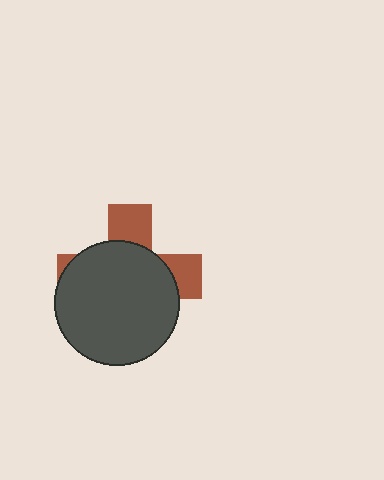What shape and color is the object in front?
The object in front is a dark gray circle.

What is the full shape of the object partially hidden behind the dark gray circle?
The partially hidden object is a brown cross.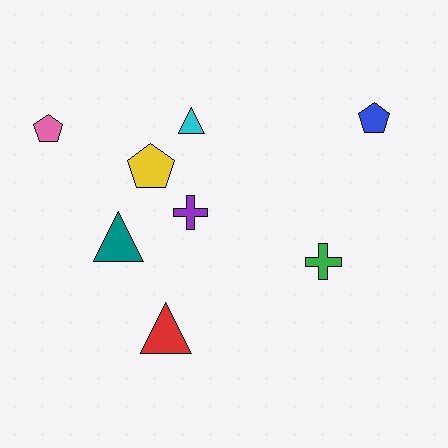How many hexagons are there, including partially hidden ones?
There are no hexagons.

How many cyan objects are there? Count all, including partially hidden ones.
There is 1 cyan object.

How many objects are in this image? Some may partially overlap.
There are 8 objects.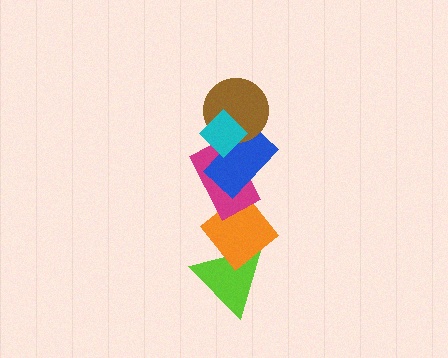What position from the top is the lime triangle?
The lime triangle is 6th from the top.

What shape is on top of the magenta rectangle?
The blue rectangle is on top of the magenta rectangle.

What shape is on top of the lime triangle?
The orange diamond is on top of the lime triangle.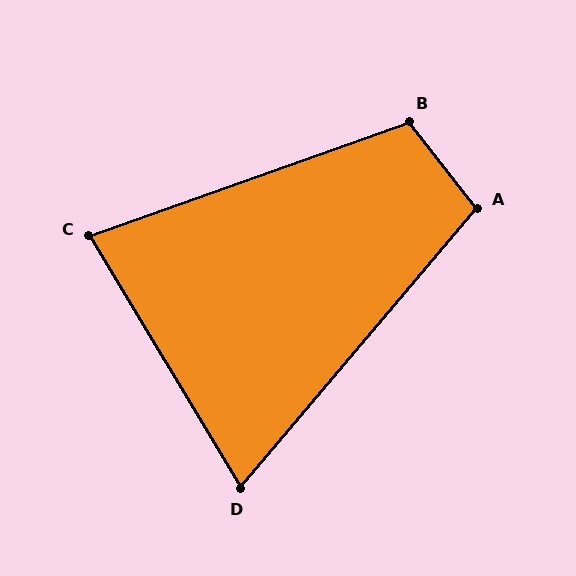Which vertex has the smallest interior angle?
D, at approximately 71 degrees.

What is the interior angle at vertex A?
Approximately 101 degrees (obtuse).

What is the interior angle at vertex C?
Approximately 79 degrees (acute).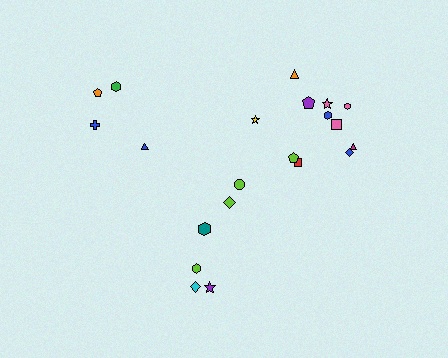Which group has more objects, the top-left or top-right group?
The top-right group.